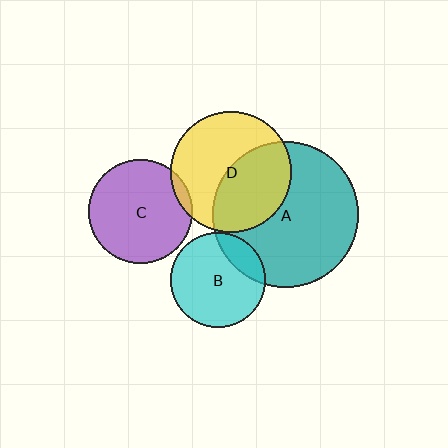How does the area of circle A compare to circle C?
Approximately 2.0 times.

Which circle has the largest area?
Circle A (teal).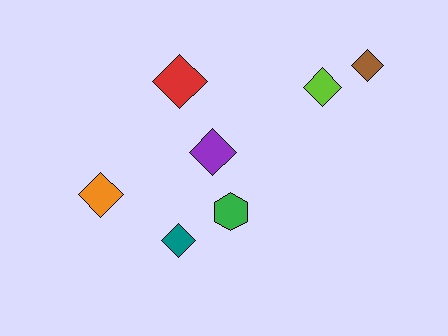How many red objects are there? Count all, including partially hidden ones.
There is 1 red object.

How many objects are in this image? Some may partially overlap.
There are 7 objects.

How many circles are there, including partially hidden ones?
There are no circles.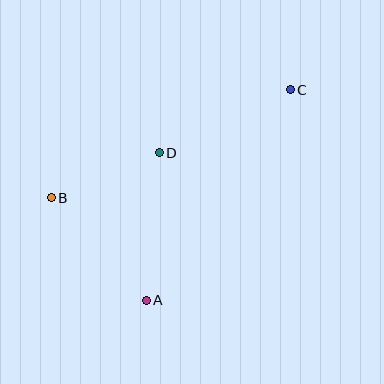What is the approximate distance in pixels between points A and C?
The distance between A and C is approximately 255 pixels.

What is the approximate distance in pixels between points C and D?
The distance between C and D is approximately 145 pixels.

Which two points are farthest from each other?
Points B and C are farthest from each other.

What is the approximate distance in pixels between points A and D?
The distance between A and D is approximately 148 pixels.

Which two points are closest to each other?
Points B and D are closest to each other.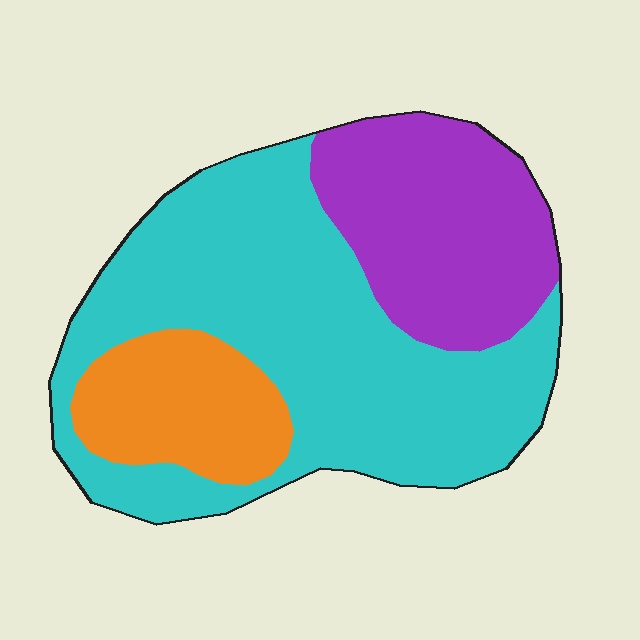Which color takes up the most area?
Cyan, at roughly 55%.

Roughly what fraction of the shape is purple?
Purple covers roughly 25% of the shape.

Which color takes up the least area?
Orange, at roughly 15%.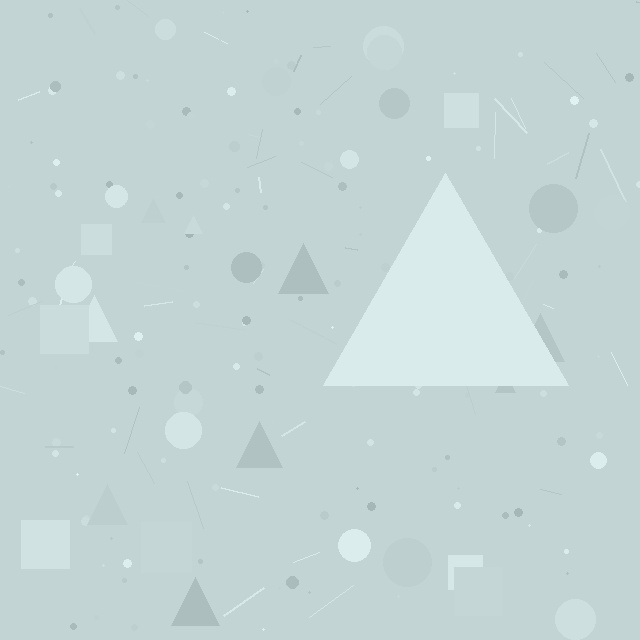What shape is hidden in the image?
A triangle is hidden in the image.